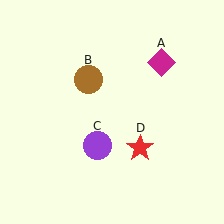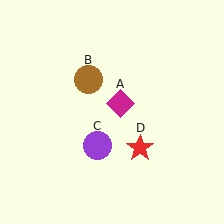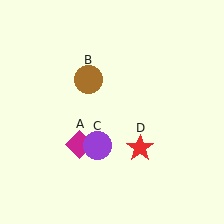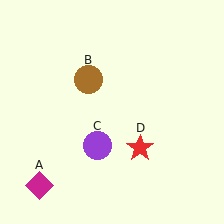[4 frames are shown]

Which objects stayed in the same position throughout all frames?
Brown circle (object B) and purple circle (object C) and red star (object D) remained stationary.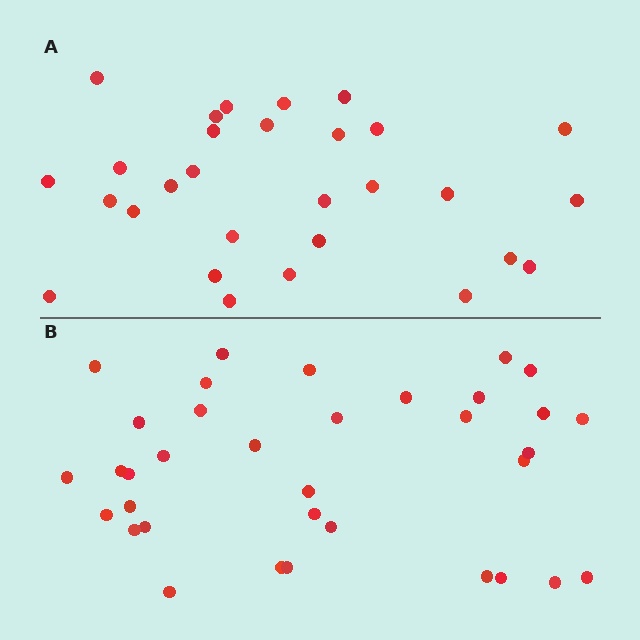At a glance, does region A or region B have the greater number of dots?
Region B (the bottom region) has more dots.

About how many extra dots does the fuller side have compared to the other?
Region B has about 6 more dots than region A.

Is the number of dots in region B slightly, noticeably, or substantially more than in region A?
Region B has only slightly more — the two regions are fairly close. The ratio is roughly 1.2 to 1.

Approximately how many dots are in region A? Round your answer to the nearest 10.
About 30 dots. (The exact count is 29, which rounds to 30.)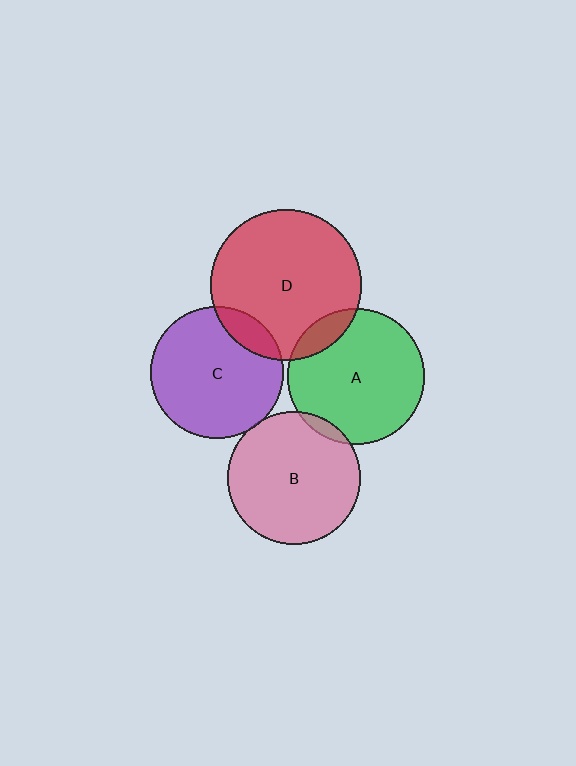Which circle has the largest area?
Circle D (red).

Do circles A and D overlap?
Yes.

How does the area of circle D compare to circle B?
Approximately 1.3 times.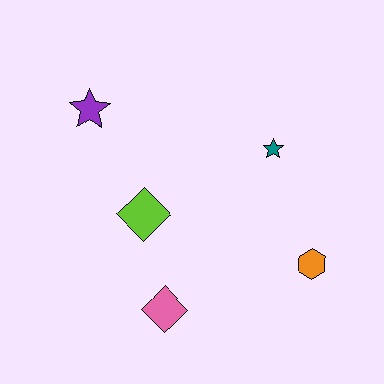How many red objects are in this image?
There are no red objects.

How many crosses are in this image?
There are no crosses.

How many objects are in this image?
There are 5 objects.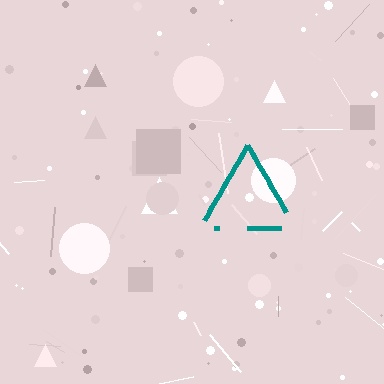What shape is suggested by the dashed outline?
The dashed outline suggests a triangle.